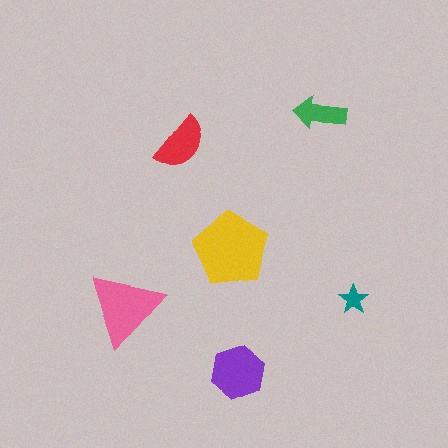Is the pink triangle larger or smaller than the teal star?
Larger.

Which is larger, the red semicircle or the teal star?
The red semicircle.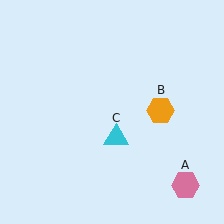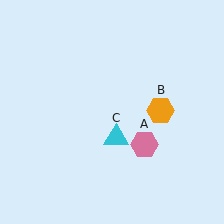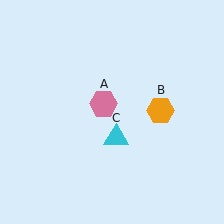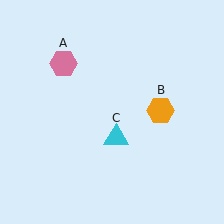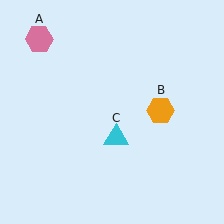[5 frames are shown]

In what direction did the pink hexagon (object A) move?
The pink hexagon (object A) moved up and to the left.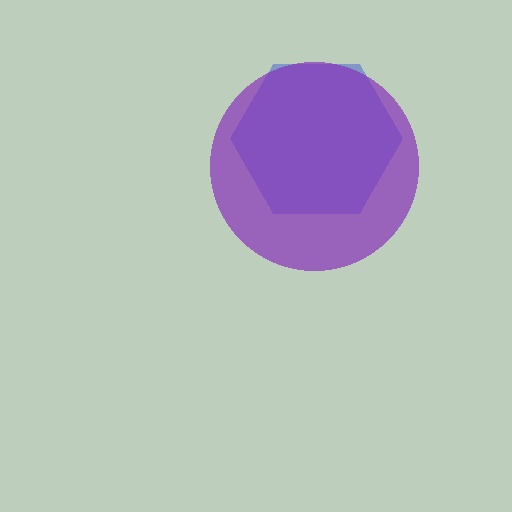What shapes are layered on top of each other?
The layered shapes are: a blue hexagon, a purple circle.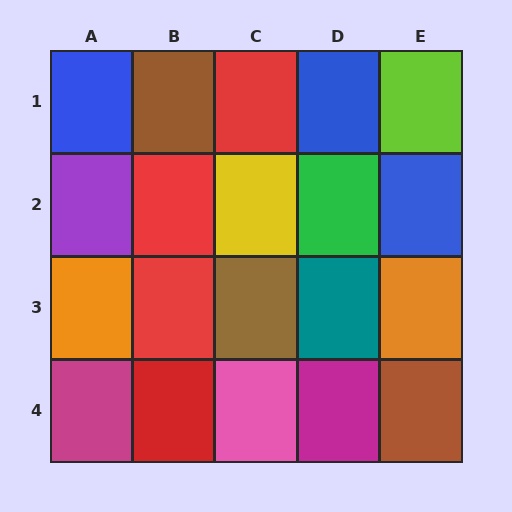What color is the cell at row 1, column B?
Brown.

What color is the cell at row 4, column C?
Pink.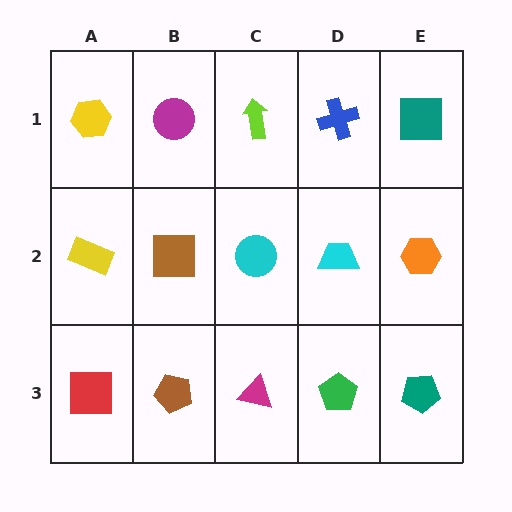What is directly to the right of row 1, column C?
A blue cross.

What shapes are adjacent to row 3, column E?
An orange hexagon (row 2, column E), a green pentagon (row 3, column D).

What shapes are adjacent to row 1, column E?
An orange hexagon (row 2, column E), a blue cross (row 1, column D).